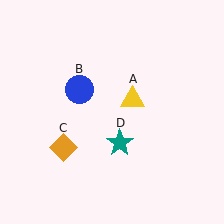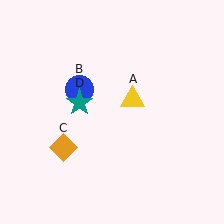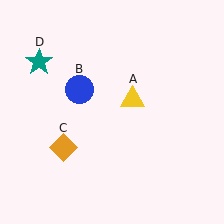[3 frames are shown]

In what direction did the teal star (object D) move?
The teal star (object D) moved up and to the left.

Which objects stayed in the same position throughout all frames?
Yellow triangle (object A) and blue circle (object B) and orange diamond (object C) remained stationary.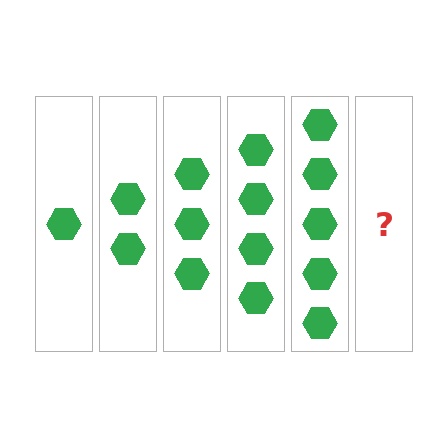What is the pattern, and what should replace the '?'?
The pattern is that each step adds one more hexagon. The '?' should be 6 hexagons.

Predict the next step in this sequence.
The next step is 6 hexagons.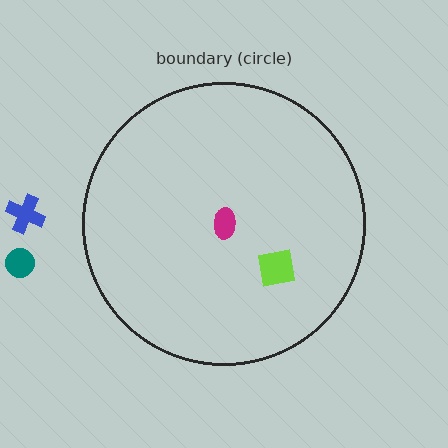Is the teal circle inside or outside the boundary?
Outside.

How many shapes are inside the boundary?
2 inside, 2 outside.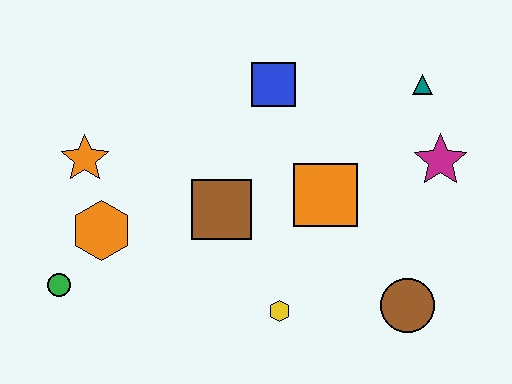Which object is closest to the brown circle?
The yellow hexagon is closest to the brown circle.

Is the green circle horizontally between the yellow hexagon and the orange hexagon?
No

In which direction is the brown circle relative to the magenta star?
The brown circle is below the magenta star.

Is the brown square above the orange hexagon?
Yes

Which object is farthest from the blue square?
The green circle is farthest from the blue square.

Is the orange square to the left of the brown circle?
Yes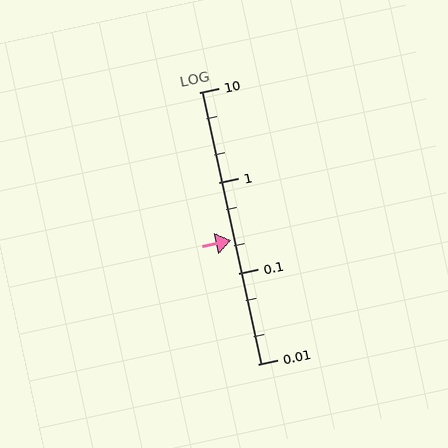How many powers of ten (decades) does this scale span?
The scale spans 3 decades, from 0.01 to 10.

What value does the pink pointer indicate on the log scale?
The pointer indicates approximately 0.23.